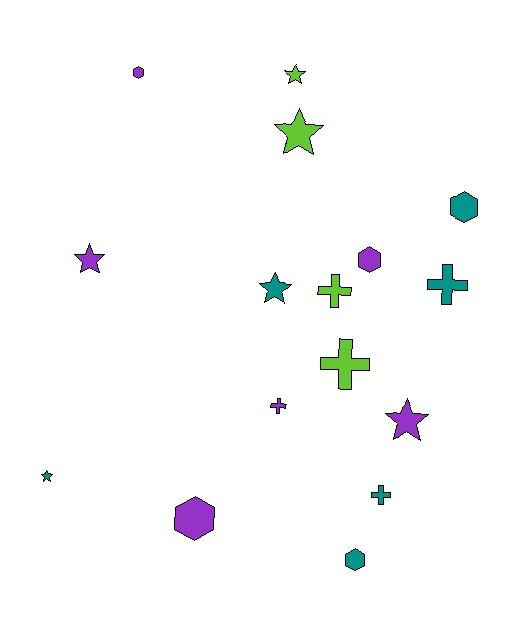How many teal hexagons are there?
There are 2 teal hexagons.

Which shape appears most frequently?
Star, with 6 objects.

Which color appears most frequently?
Purple, with 6 objects.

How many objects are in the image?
There are 16 objects.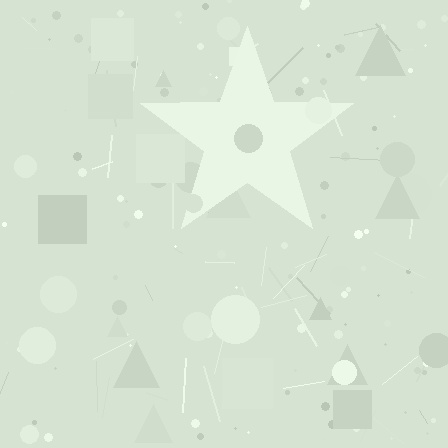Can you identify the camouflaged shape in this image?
The camouflaged shape is a star.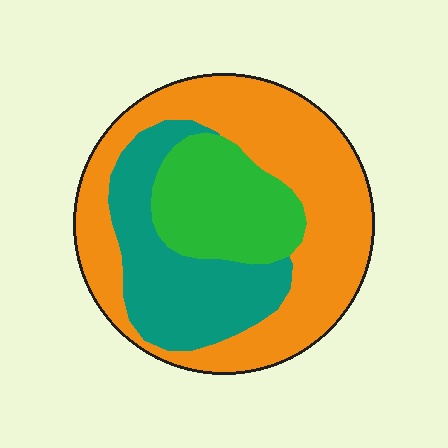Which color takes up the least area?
Green, at roughly 20%.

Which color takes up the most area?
Orange, at roughly 55%.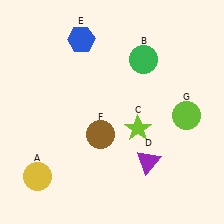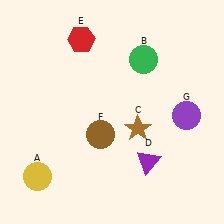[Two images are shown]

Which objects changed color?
C changed from lime to brown. E changed from blue to red. G changed from lime to purple.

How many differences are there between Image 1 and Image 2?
There are 3 differences between the two images.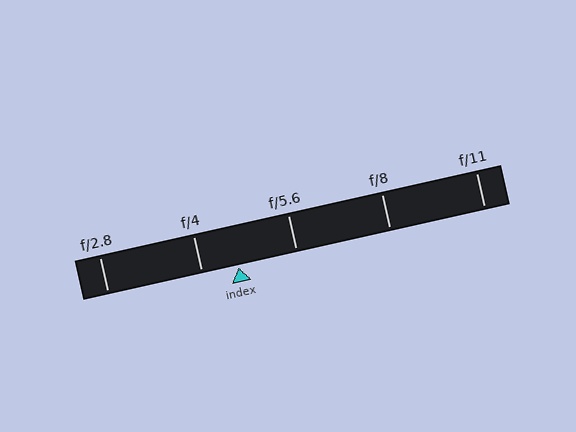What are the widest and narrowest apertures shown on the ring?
The widest aperture shown is f/2.8 and the narrowest is f/11.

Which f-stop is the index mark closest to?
The index mark is closest to f/4.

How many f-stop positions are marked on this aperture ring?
There are 5 f-stop positions marked.